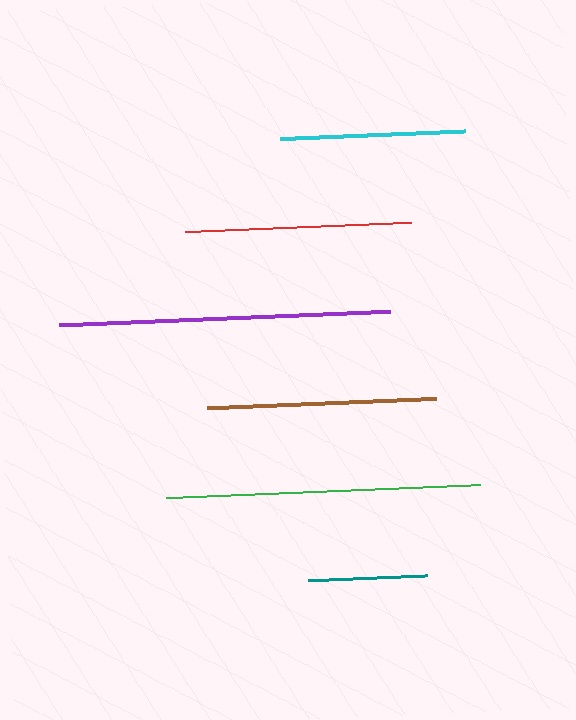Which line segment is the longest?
The purple line is the longest at approximately 331 pixels.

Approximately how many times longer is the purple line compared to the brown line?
The purple line is approximately 1.4 times the length of the brown line.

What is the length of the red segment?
The red segment is approximately 228 pixels long.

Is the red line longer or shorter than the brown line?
The brown line is longer than the red line.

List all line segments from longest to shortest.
From longest to shortest: purple, green, brown, red, cyan, teal.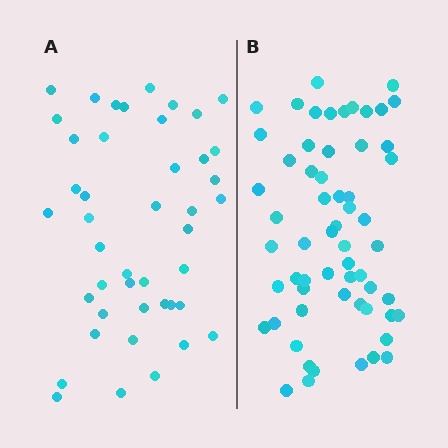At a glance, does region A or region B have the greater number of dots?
Region B (the right region) has more dots.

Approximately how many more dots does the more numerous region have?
Region B has approximately 15 more dots than region A.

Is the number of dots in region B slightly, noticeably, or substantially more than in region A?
Region B has noticeably more, but not dramatically so. The ratio is roughly 1.4 to 1.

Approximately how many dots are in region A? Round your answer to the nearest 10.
About 40 dots. (The exact count is 44, which rounds to 40.)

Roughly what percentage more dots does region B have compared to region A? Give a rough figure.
About 35% more.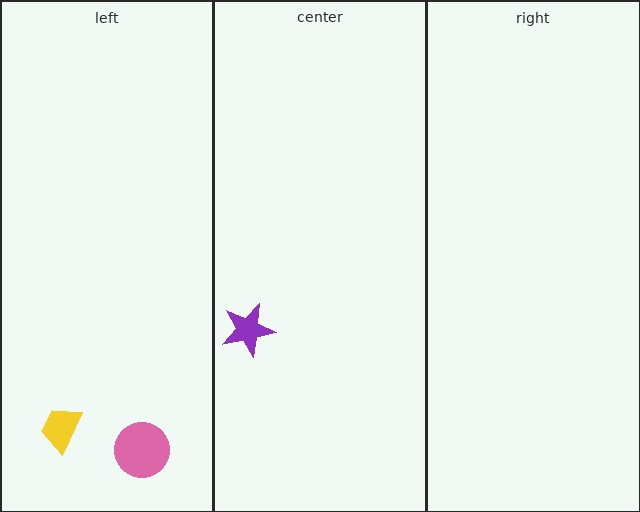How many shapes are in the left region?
2.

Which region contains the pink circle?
The left region.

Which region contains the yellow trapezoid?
The left region.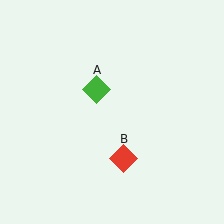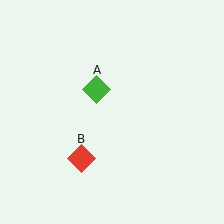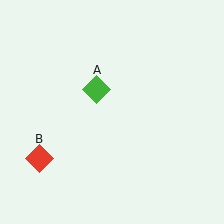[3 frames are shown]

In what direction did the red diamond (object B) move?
The red diamond (object B) moved left.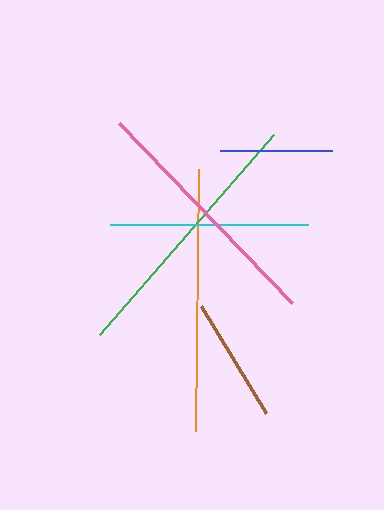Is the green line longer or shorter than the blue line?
The green line is longer than the blue line.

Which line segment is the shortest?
The blue line is the shortest at approximately 112 pixels.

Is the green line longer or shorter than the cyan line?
The green line is longer than the cyan line.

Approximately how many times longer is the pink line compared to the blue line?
The pink line is approximately 2.2 times the length of the blue line.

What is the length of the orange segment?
The orange segment is approximately 262 pixels long.